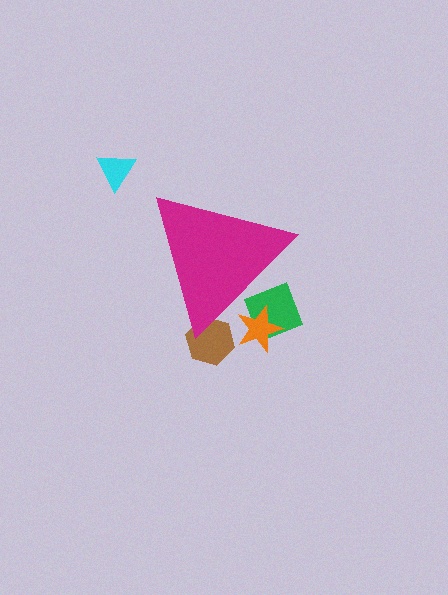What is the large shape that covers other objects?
A magenta triangle.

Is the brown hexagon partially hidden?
Yes, the brown hexagon is partially hidden behind the magenta triangle.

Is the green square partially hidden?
Yes, the green square is partially hidden behind the magenta triangle.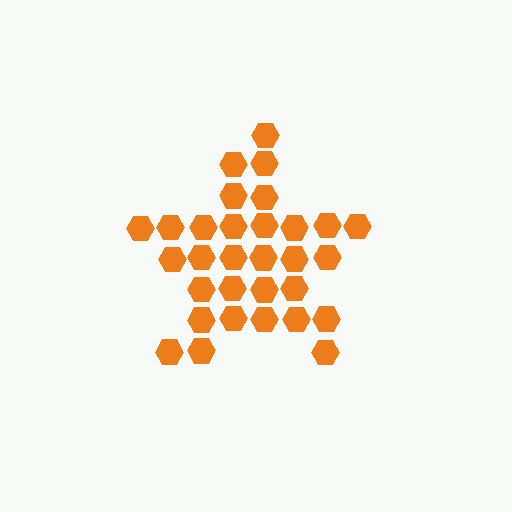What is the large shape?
The large shape is a star.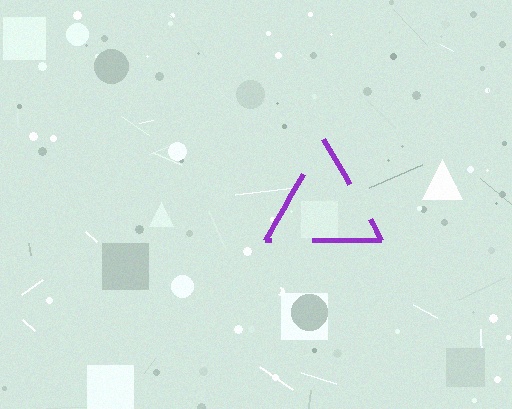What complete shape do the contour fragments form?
The contour fragments form a triangle.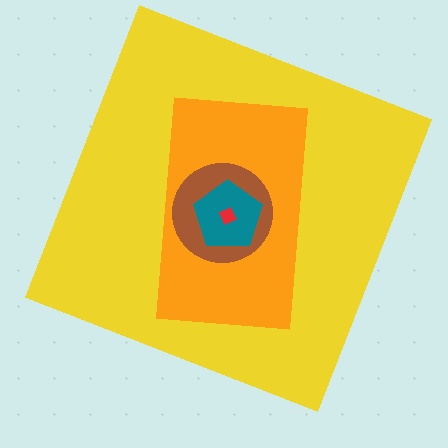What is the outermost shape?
The yellow square.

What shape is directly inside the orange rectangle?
The brown circle.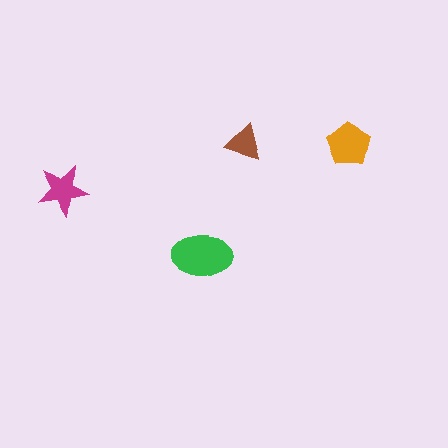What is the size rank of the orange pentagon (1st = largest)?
2nd.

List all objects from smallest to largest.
The brown triangle, the magenta star, the orange pentagon, the green ellipse.